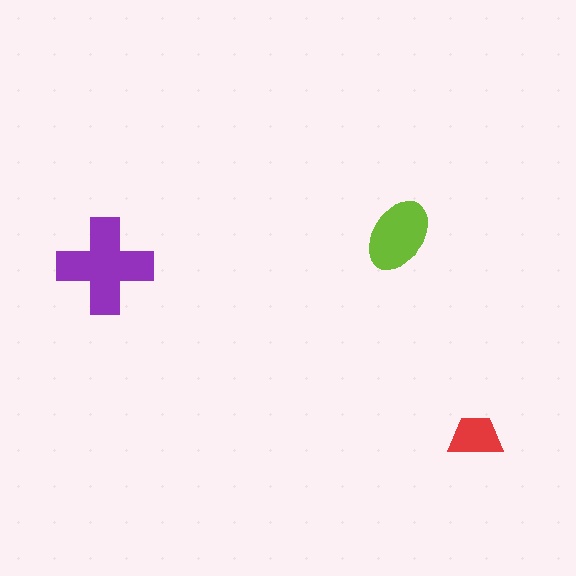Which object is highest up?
The lime ellipse is topmost.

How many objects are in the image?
There are 3 objects in the image.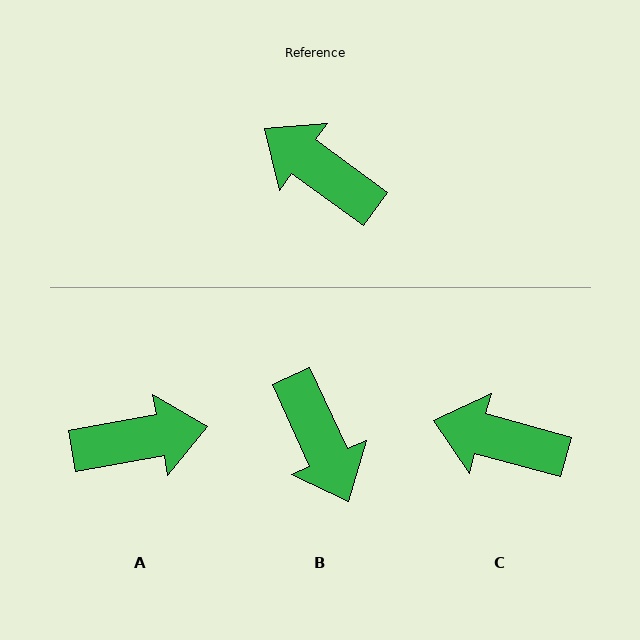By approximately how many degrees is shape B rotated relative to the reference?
Approximately 151 degrees counter-clockwise.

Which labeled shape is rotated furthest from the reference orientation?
B, about 151 degrees away.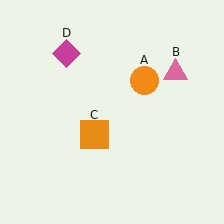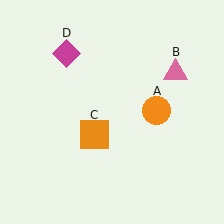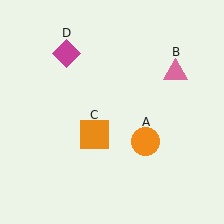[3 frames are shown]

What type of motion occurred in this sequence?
The orange circle (object A) rotated clockwise around the center of the scene.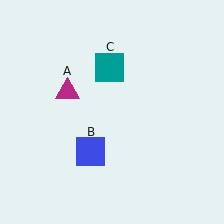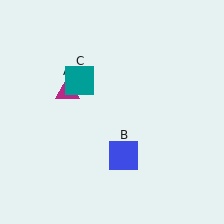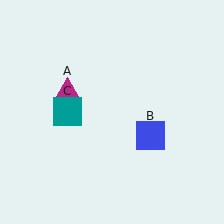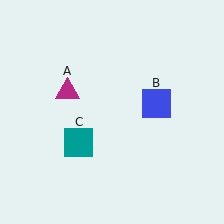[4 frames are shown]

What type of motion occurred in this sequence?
The blue square (object B), teal square (object C) rotated counterclockwise around the center of the scene.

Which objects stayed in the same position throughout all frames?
Magenta triangle (object A) remained stationary.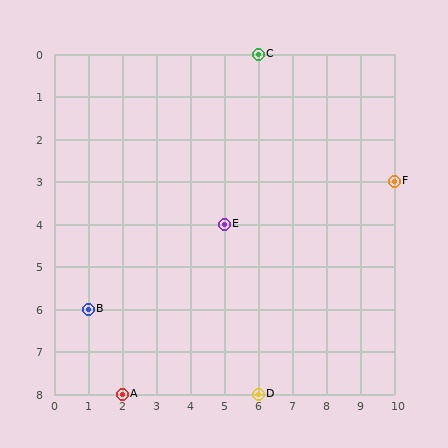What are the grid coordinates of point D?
Point D is at grid coordinates (6, 8).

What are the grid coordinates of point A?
Point A is at grid coordinates (2, 8).